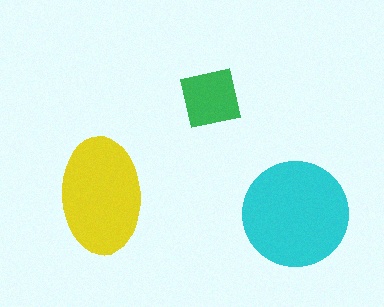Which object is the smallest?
The green square.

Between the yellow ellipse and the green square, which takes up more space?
The yellow ellipse.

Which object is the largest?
The cyan circle.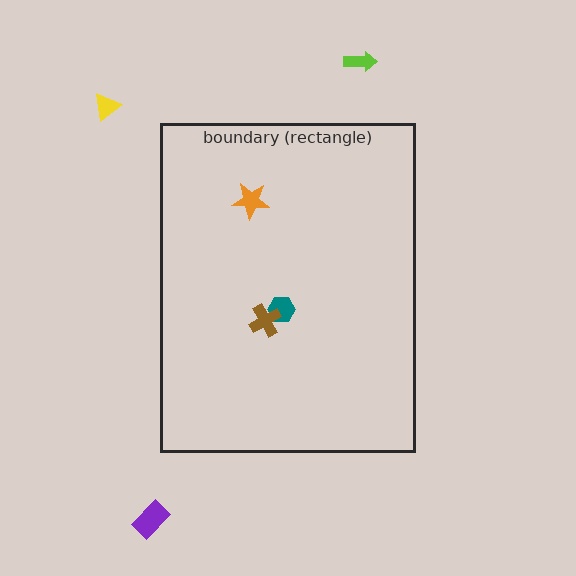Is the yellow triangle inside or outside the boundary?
Outside.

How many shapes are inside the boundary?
3 inside, 3 outside.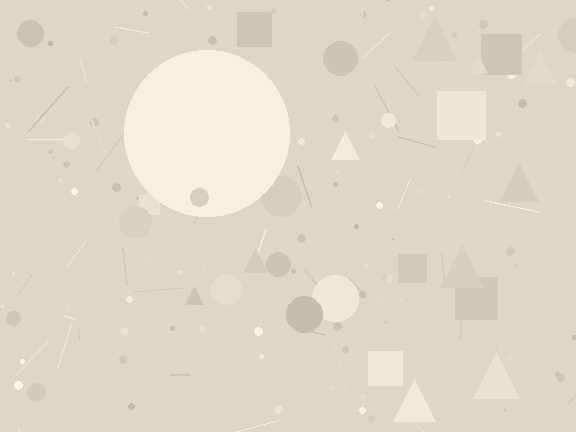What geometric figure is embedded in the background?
A circle is embedded in the background.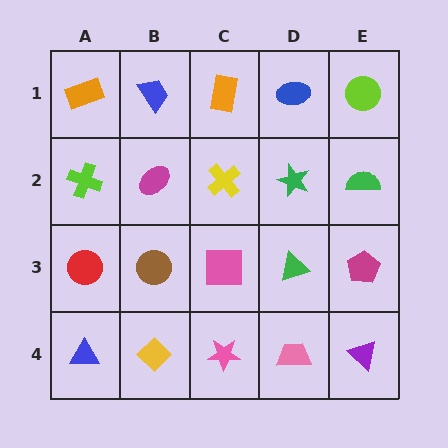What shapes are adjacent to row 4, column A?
A red circle (row 3, column A), a yellow diamond (row 4, column B).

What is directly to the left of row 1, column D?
An orange rectangle.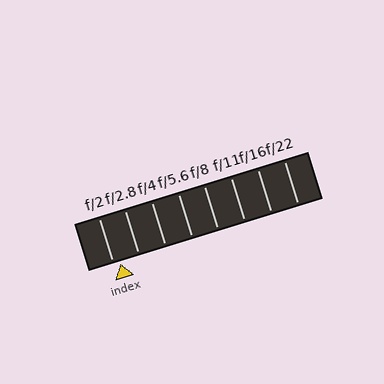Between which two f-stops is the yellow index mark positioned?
The index mark is between f/2 and f/2.8.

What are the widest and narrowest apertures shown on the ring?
The widest aperture shown is f/2 and the narrowest is f/22.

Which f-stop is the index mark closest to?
The index mark is closest to f/2.